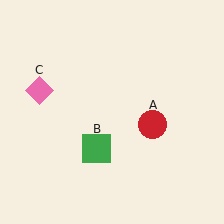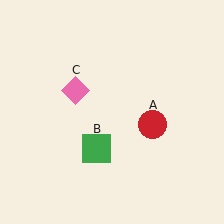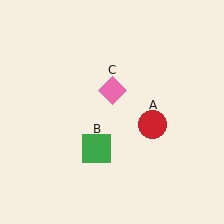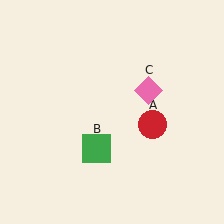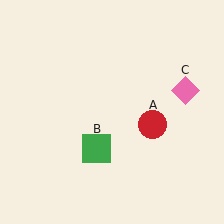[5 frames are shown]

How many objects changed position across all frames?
1 object changed position: pink diamond (object C).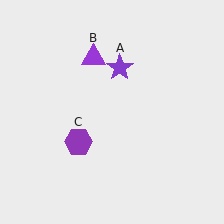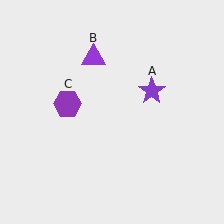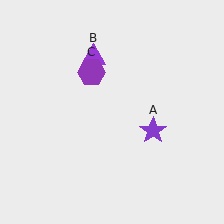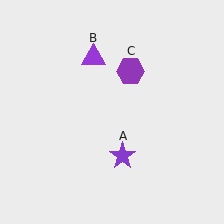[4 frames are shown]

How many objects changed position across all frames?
2 objects changed position: purple star (object A), purple hexagon (object C).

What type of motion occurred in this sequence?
The purple star (object A), purple hexagon (object C) rotated clockwise around the center of the scene.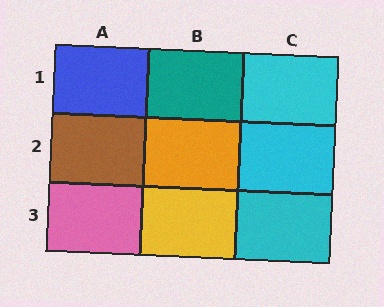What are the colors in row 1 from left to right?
Blue, teal, cyan.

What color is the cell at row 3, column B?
Yellow.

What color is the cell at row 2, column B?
Orange.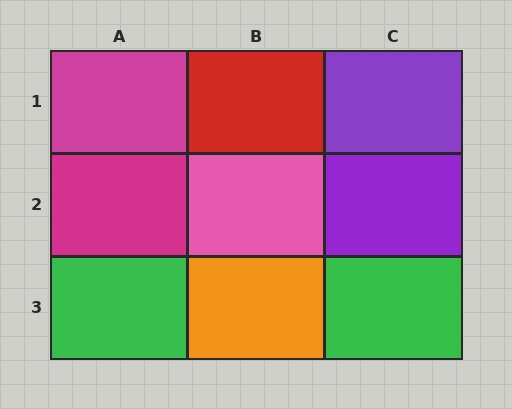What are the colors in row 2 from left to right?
Magenta, pink, purple.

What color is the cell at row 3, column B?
Orange.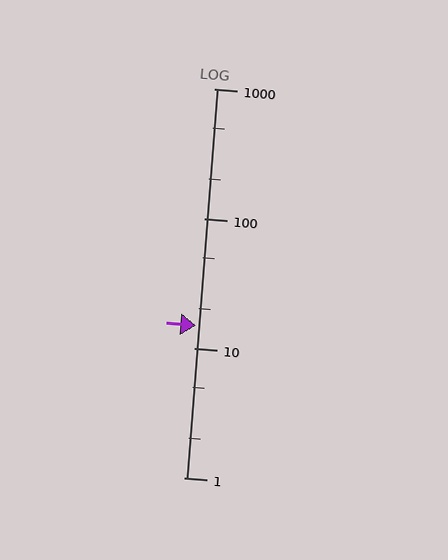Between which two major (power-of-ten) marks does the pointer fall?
The pointer is between 10 and 100.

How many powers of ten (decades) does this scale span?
The scale spans 3 decades, from 1 to 1000.